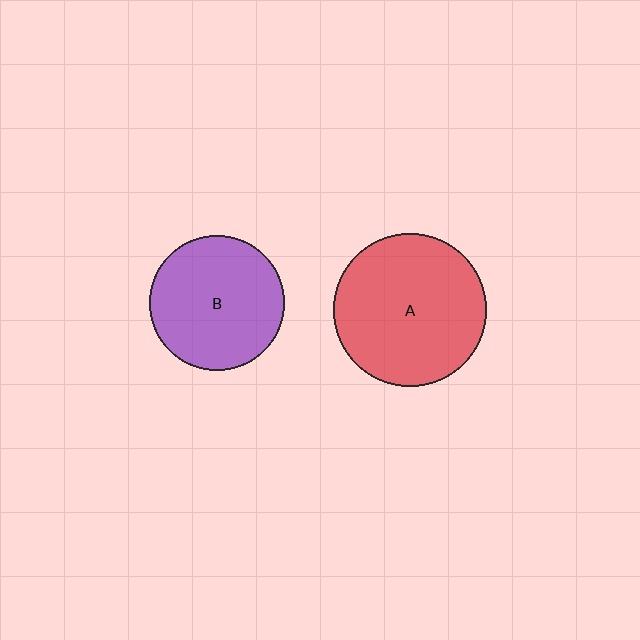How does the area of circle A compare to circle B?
Approximately 1.3 times.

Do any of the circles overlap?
No, none of the circles overlap.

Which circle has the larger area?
Circle A (red).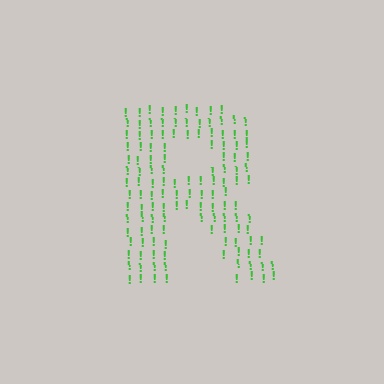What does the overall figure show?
The overall figure shows the letter R.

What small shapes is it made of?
It is made of small exclamation marks.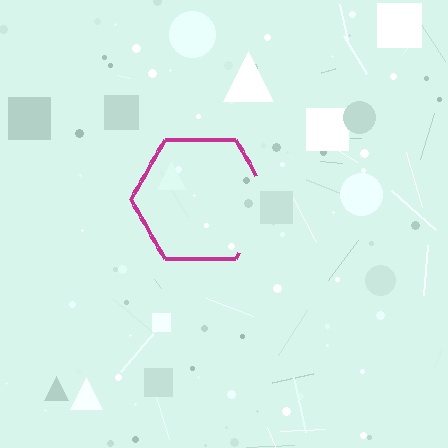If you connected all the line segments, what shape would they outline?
They would outline a hexagon.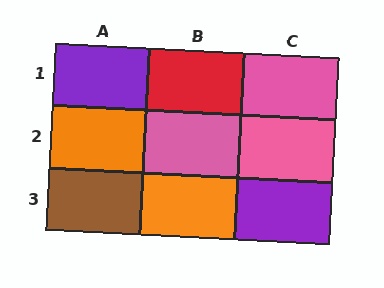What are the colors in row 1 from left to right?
Purple, red, pink.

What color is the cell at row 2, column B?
Pink.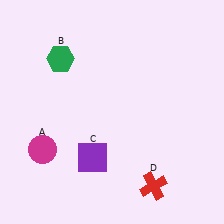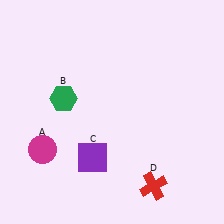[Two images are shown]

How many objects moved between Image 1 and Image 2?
1 object moved between the two images.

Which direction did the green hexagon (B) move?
The green hexagon (B) moved down.